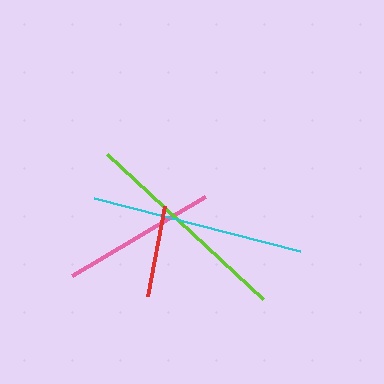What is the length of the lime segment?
The lime segment is approximately 213 pixels long.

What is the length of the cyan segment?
The cyan segment is approximately 212 pixels long.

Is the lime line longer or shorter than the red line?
The lime line is longer than the red line.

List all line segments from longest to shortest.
From longest to shortest: lime, cyan, pink, red.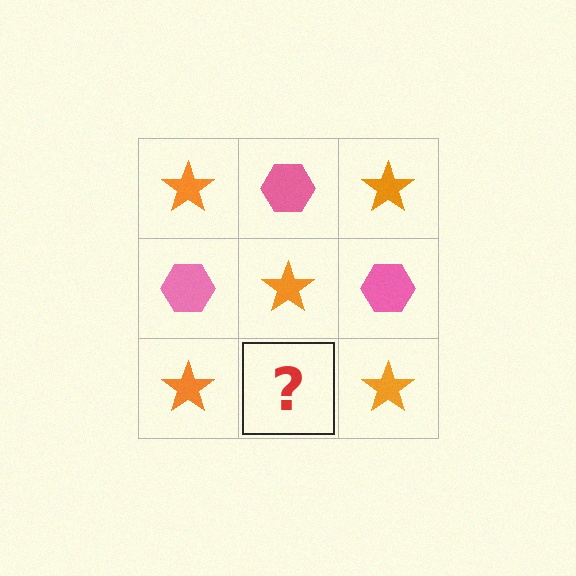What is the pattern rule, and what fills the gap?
The rule is that it alternates orange star and pink hexagon in a checkerboard pattern. The gap should be filled with a pink hexagon.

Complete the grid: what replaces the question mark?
The question mark should be replaced with a pink hexagon.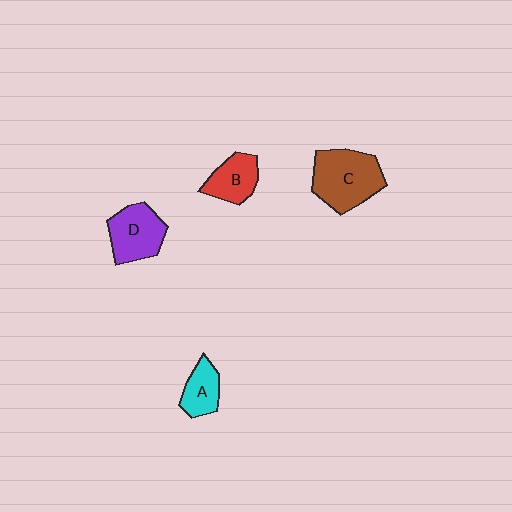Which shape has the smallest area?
Shape A (cyan).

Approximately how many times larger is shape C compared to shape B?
Approximately 1.7 times.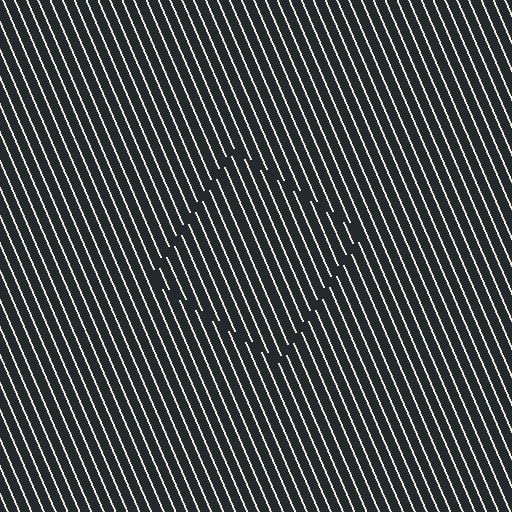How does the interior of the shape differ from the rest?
The interior of the shape contains the same grating, shifted by half a period — the contour is defined by the phase discontinuity where line-ends from the inner and outer gratings abut.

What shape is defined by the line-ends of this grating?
An illusory square. The interior of the shape contains the same grating, shifted by half a period — the contour is defined by the phase discontinuity where line-ends from the inner and outer gratings abut.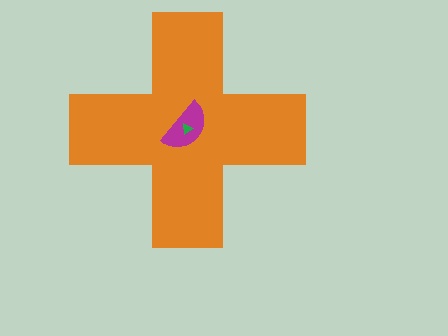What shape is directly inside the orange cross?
The magenta semicircle.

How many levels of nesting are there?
3.